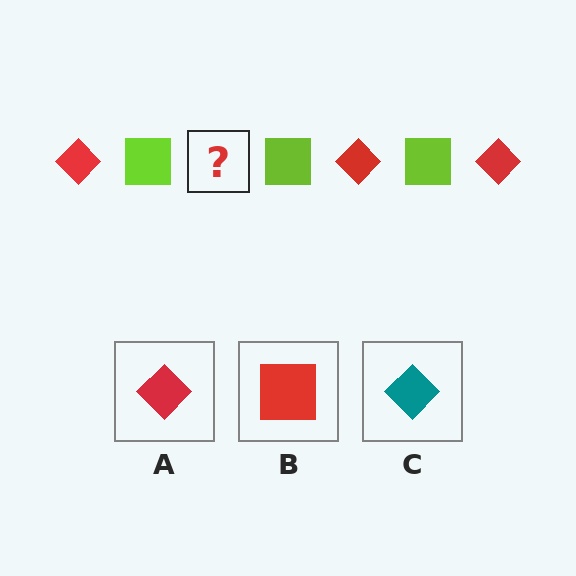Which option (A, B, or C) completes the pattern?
A.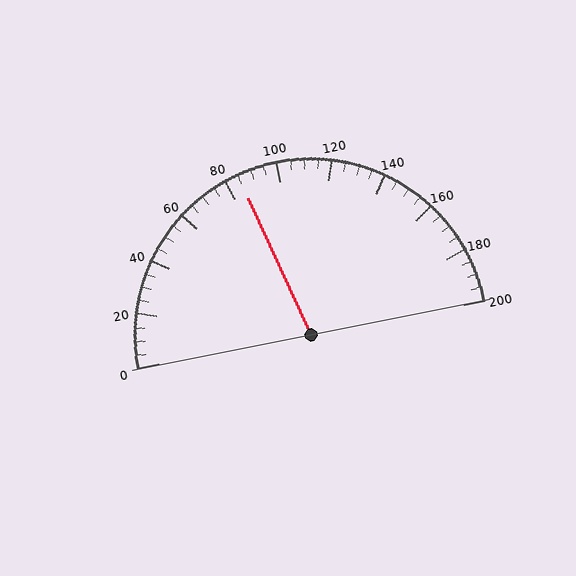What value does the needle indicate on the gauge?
The needle indicates approximately 85.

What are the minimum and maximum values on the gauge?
The gauge ranges from 0 to 200.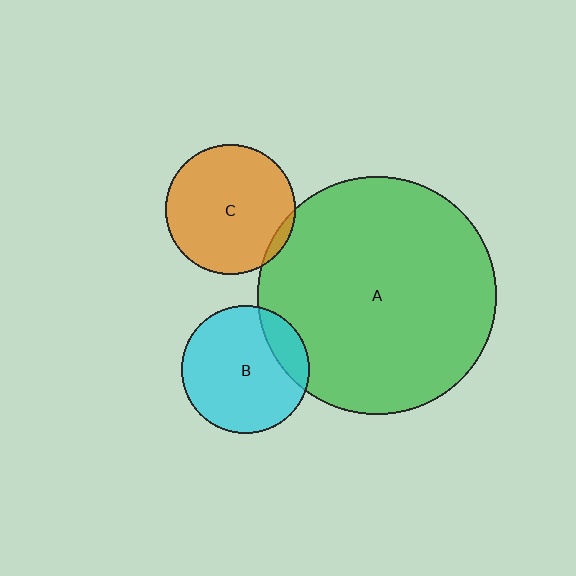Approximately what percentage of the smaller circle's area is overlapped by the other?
Approximately 5%.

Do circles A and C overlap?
Yes.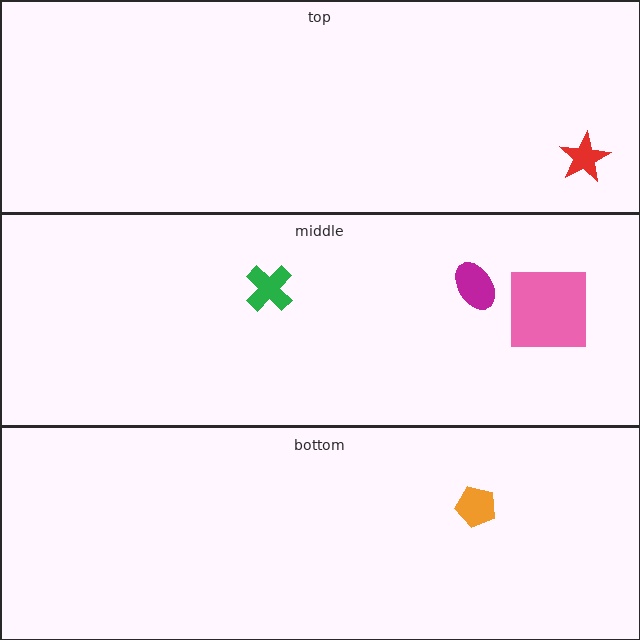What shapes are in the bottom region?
The orange pentagon.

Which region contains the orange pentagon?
The bottom region.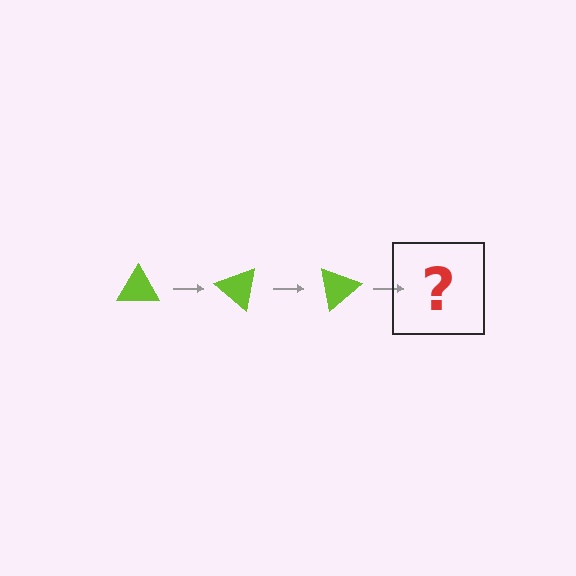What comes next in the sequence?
The next element should be a lime triangle rotated 120 degrees.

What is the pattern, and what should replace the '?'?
The pattern is that the triangle rotates 40 degrees each step. The '?' should be a lime triangle rotated 120 degrees.